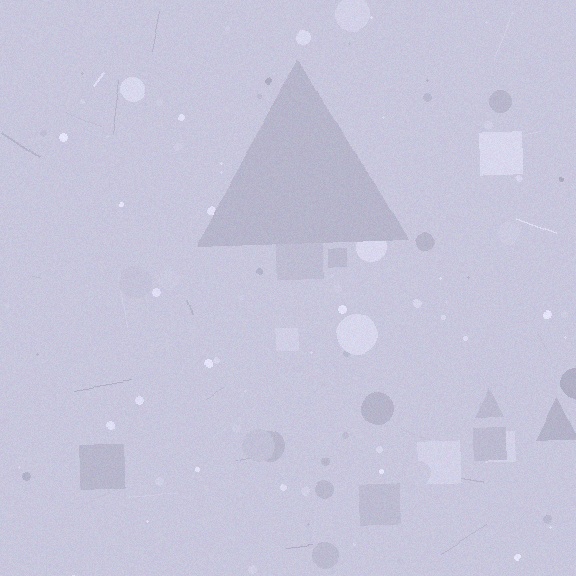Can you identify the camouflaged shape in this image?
The camouflaged shape is a triangle.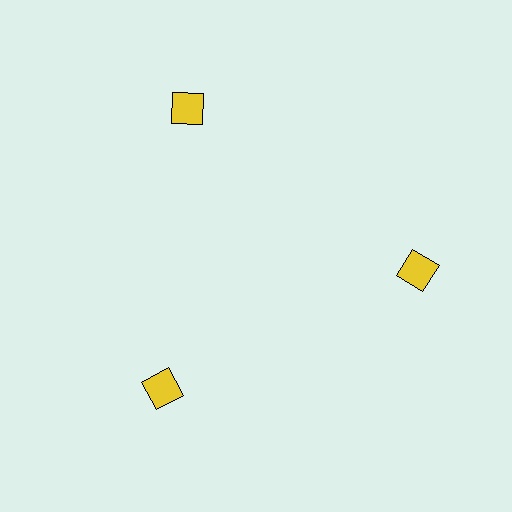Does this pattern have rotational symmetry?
Yes, this pattern has 3-fold rotational symmetry. It looks the same after rotating 120 degrees around the center.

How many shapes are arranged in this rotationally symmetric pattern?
There are 3 shapes, arranged in 3 groups of 1.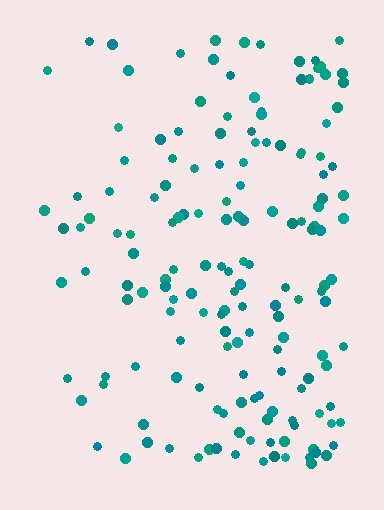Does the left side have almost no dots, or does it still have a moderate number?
Still a moderate number, just noticeably fewer than the right.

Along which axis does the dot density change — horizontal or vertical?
Horizontal.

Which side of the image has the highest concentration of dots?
The right.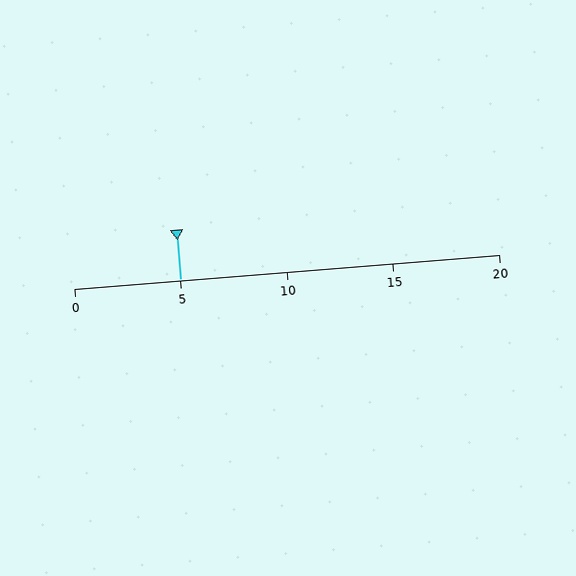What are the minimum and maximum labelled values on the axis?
The axis runs from 0 to 20.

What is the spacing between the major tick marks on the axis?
The major ticks are spaced 5 apart.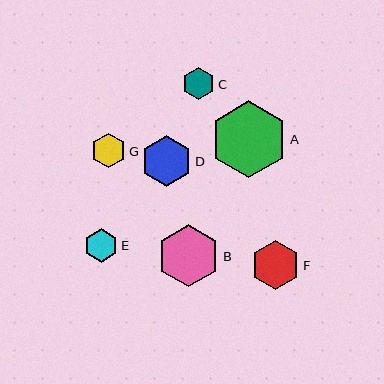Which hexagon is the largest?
Hexagon A is the largest with a size of approximately 77 pixels.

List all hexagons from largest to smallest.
From largest to smallest: A, B, D, F, G, E, C.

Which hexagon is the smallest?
Hexagon C is the smallest with a size of approximately 33 pixels.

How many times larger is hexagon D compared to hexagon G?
Hexagon D is approximately 1.5 times the size of hexagon G.